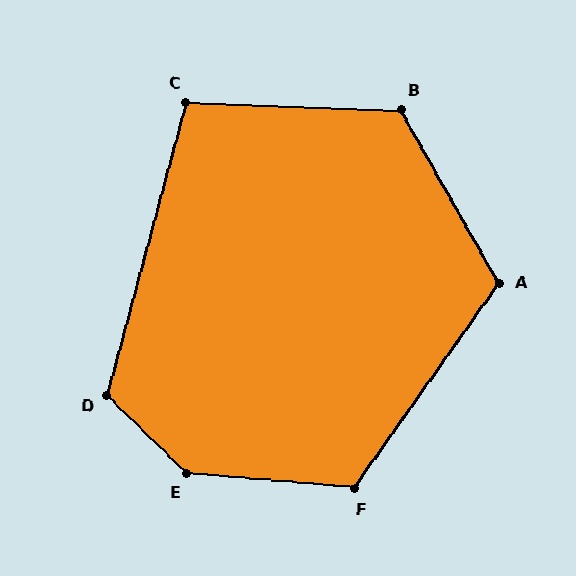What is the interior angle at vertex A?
Approximately 115 degrees (obtuse).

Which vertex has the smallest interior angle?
C, at approximately 103 degrees.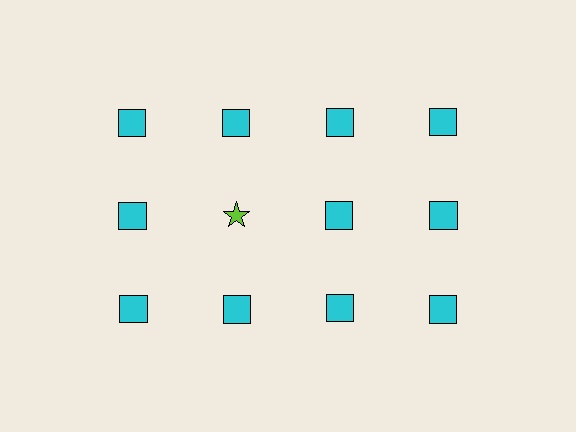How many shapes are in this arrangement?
There are 12 shapes arranged in a grid pattern.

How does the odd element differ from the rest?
It differs in both color (lime instead of cyan) and shape (star instead of square).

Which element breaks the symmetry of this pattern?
The lime star in the second row, second from left column breaks the symmetry. All other shapes are cyan squares.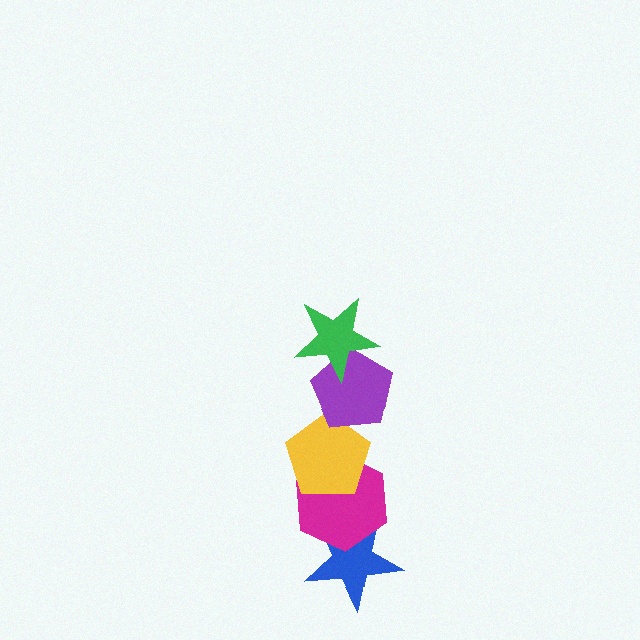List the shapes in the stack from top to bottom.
From top to bottom: the green star, the purple pentagon, the yellow pentagon, the magenta hexagon, the blue star.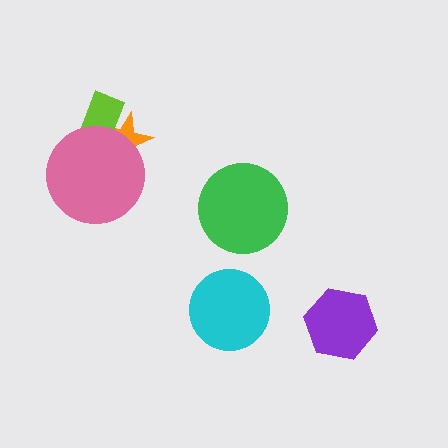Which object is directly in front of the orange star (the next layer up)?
The lime rectangle is directly in front of the orange star.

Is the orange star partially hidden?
Yes, it is partially covered by another shape.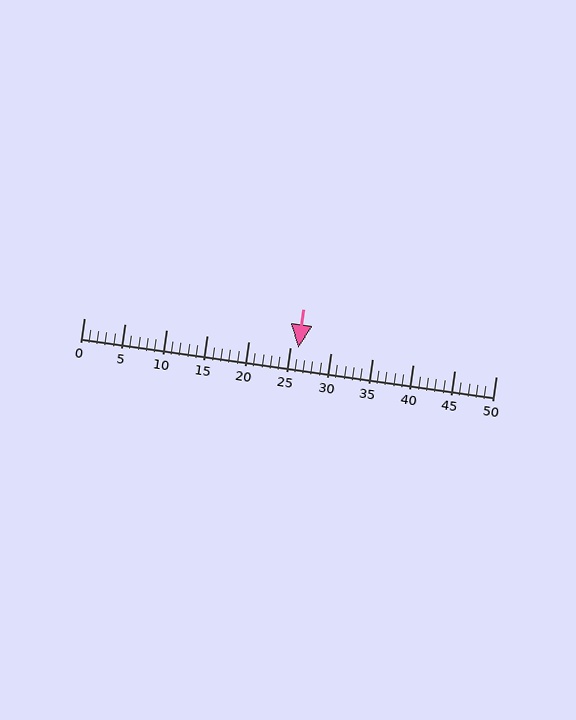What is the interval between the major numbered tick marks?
The major tick marks are spaced 5 units apart.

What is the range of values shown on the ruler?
The ruler shows values from 0 to 50.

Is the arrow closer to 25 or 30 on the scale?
The arrow is closer to 25.